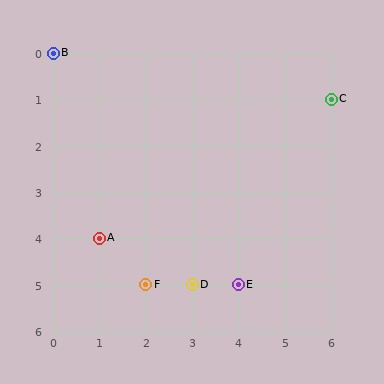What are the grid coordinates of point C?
Point C is at grid coordinates (6, 1).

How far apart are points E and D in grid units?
Points E and D are 1 column apart.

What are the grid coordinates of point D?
Point D is at grid coordinates (3, 5).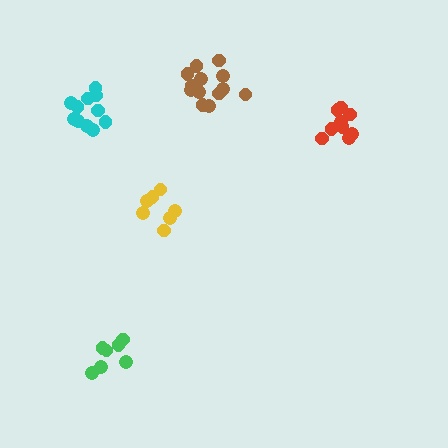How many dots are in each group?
Group 1: 7 dots, Group 2: 10 dots, Group 3: 7 dots, Group 4: 13 dots, Group 5: 11 dots (48 total).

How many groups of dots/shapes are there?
There are 5 groups.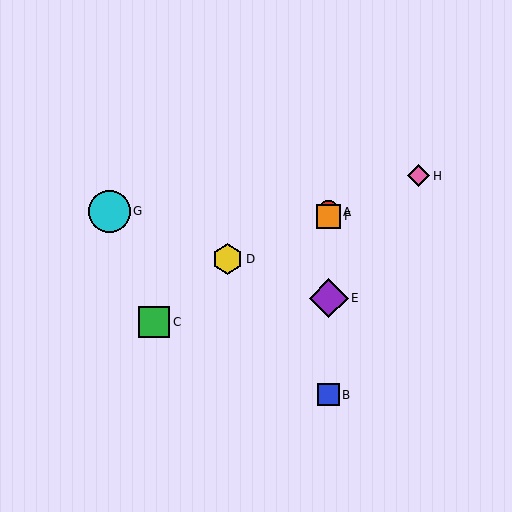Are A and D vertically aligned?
No, A is at x≈329 and D is at x≈228.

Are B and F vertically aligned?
Yes, both are at x≈329.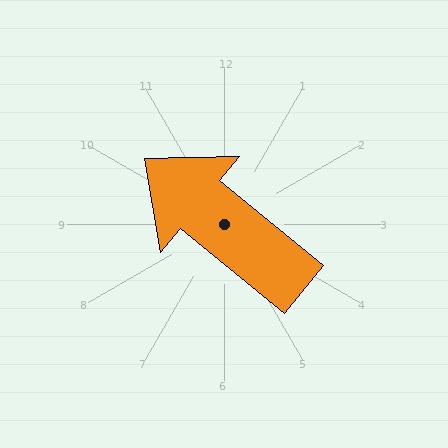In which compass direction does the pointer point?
Northwest.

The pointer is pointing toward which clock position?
Roughly 10 o'clock.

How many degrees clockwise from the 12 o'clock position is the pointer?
Approximately 309 degrees.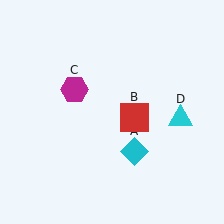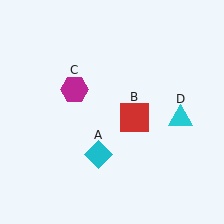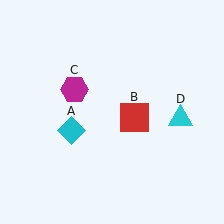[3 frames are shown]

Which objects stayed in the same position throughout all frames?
Red square (object B) and magenta hexagon (object C) and cyan triangle (object D) remained stationary.